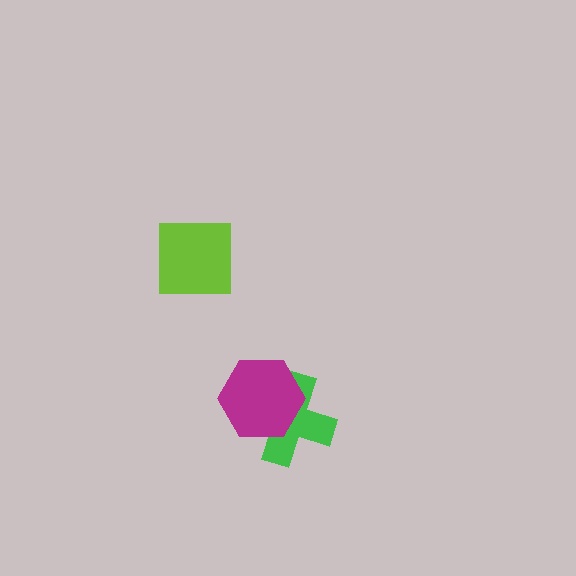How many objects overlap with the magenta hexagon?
1 object overlaps with the magenta hexagon.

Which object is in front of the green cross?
The magenta hexagon is in front of the green cross.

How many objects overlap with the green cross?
1 object overlaps with the green cross.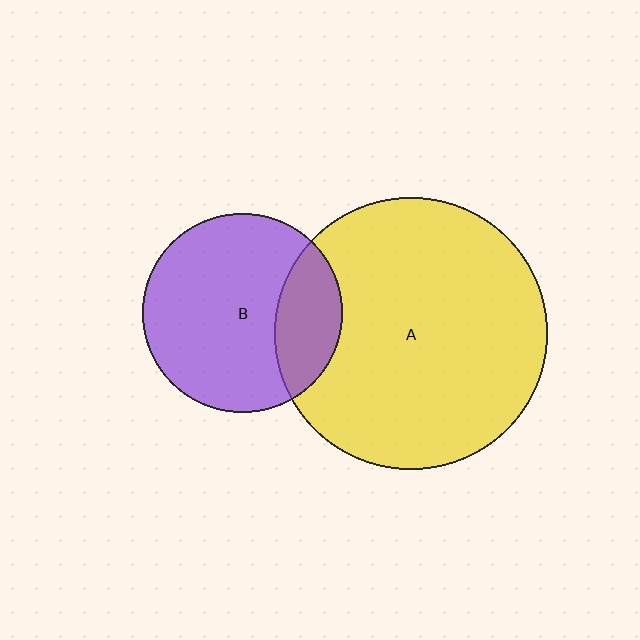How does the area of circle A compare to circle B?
Approximately 1.9 times.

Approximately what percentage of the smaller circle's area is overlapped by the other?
Approximately 25%.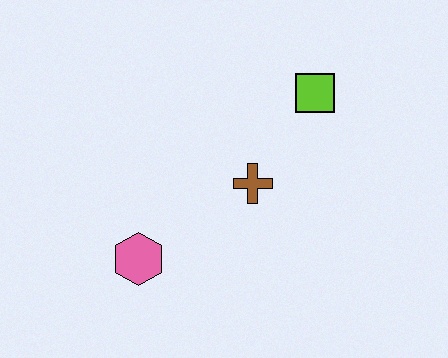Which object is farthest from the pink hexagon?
The lime square is farthest from the pink hexagon.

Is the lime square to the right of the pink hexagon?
Yes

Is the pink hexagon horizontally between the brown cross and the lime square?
No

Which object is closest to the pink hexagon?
The brown cross is closest to the pink hexagon.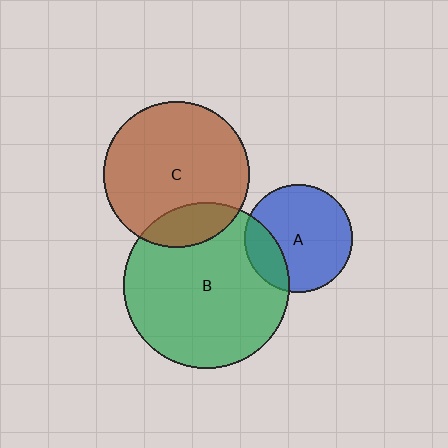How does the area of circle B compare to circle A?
Approximately 2.4 times.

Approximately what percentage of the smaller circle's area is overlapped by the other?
Approximately 20%.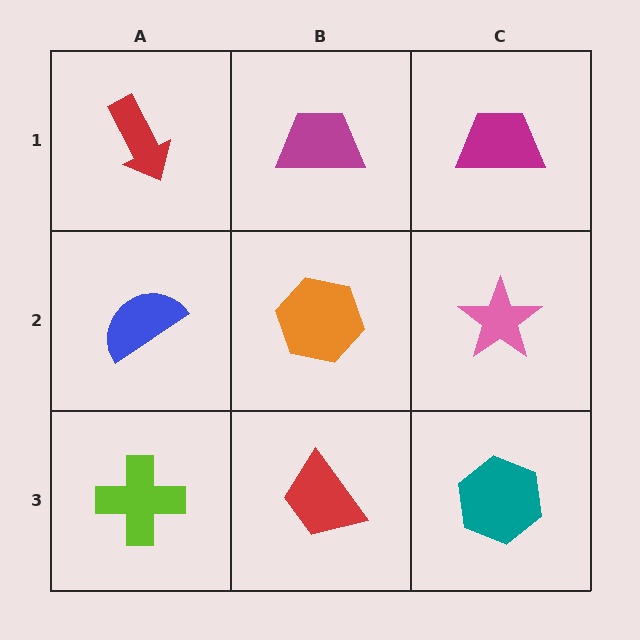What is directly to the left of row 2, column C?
An orange hexagon.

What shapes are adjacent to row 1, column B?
An orange hexagon (row 2, column B), a red arrow (row 1, column A), a magenta trapezoid (row 1, column C).